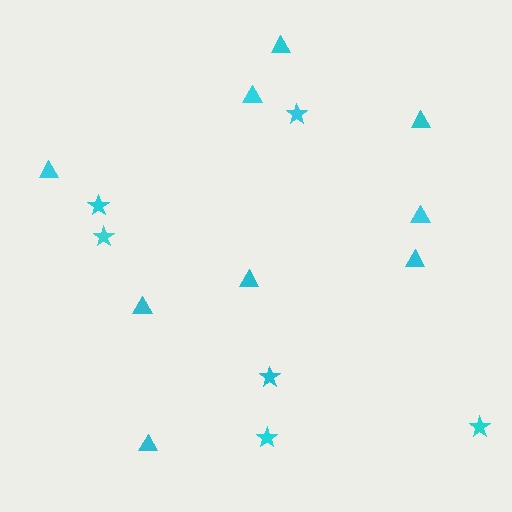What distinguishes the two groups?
There are 2 groups: one group of triangles (9) and one group of stars (6).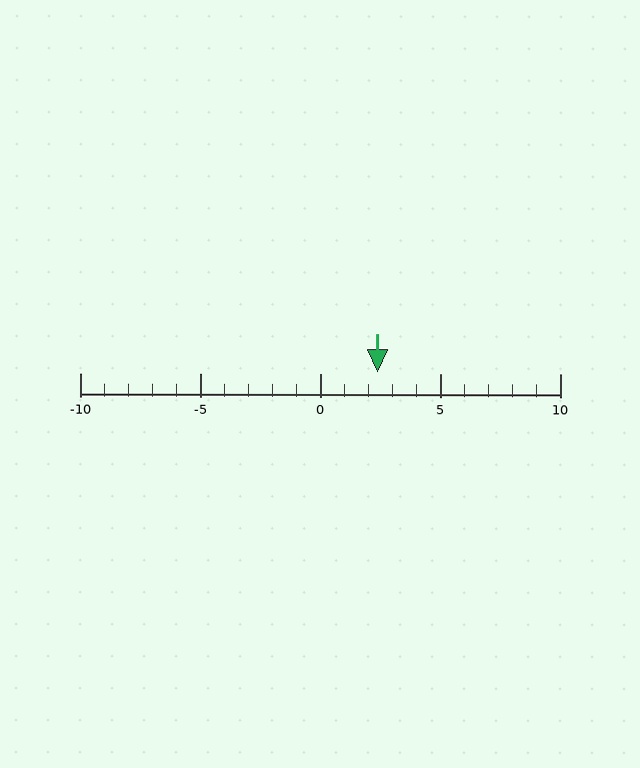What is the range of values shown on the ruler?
The ruler shows values from -10 to 10.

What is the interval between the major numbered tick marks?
The major tick marks are spaced 5 units apart.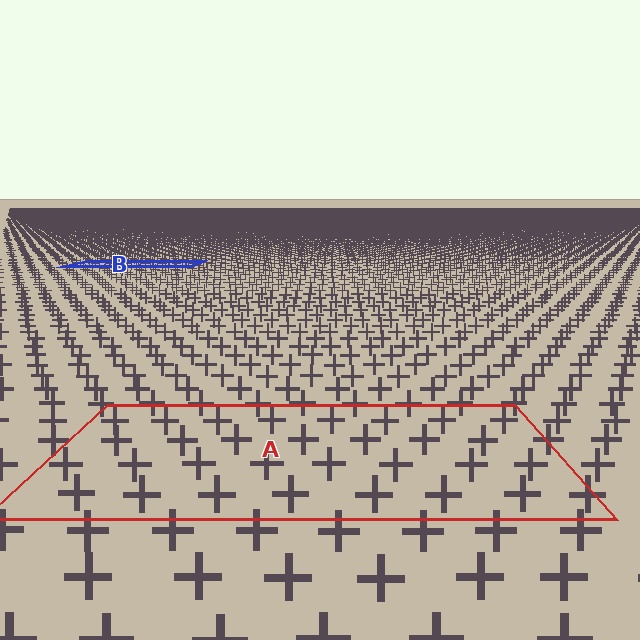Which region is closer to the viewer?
Region A is closer. The texture elements there are larger and more spread out.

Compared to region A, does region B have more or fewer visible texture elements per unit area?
Region B has more texture elements per unit area — they are packed more densely because it is farther away.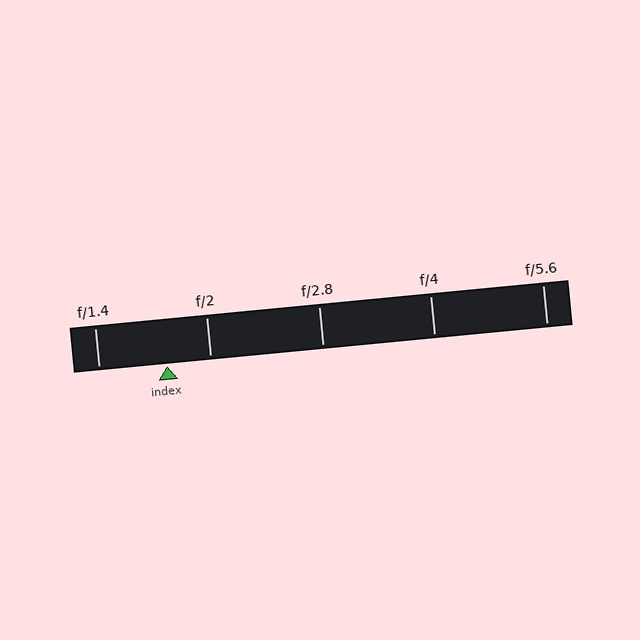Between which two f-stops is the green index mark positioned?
The index mark is between f/1.4 and f/2.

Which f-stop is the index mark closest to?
The index mark is closest to f/2.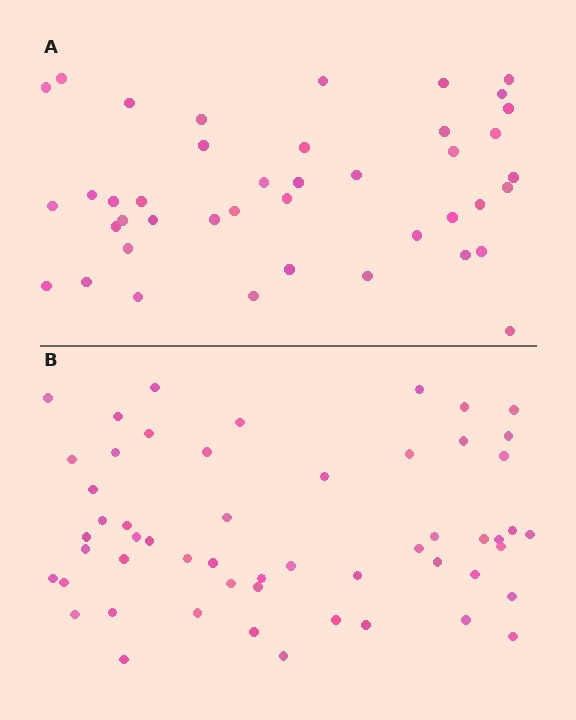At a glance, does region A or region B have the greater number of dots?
Region B (the bottom region) has more dots.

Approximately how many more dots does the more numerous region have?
Region B has roughly 12 or so more dots than region A.